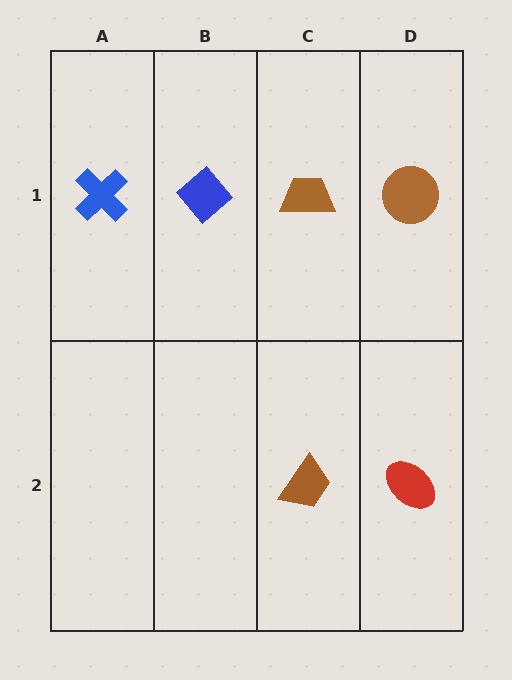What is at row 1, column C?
A brown trapezoid.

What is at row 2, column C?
A brown trapezoid.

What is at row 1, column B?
A blue diamond.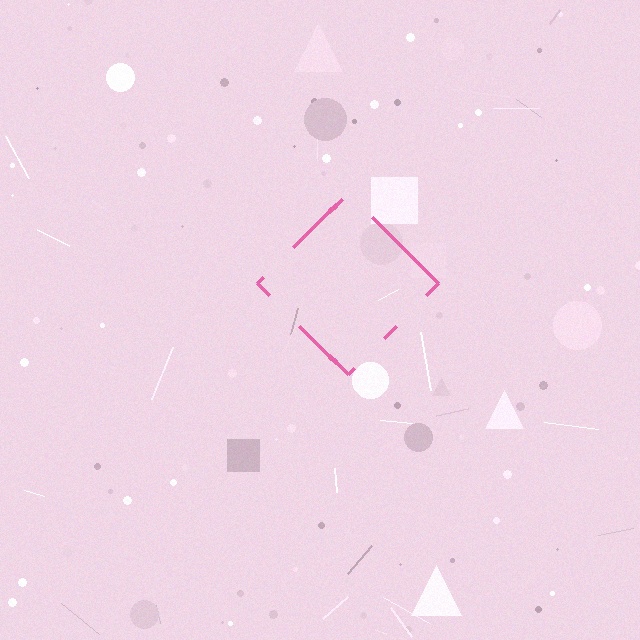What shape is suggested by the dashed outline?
The dashed outline suggests a diamond.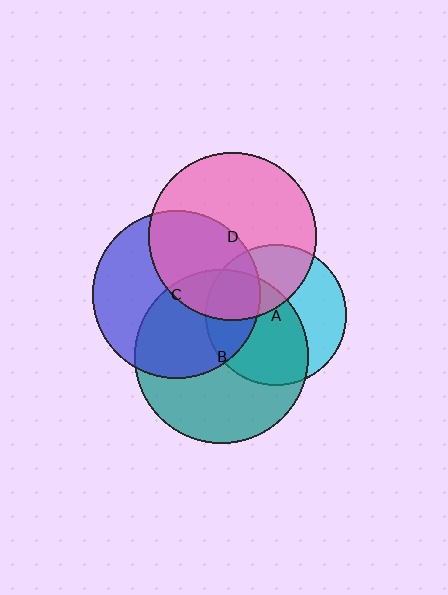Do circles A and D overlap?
Yes.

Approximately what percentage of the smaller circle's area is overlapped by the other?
Approximately 35%.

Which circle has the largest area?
Circle B (teal).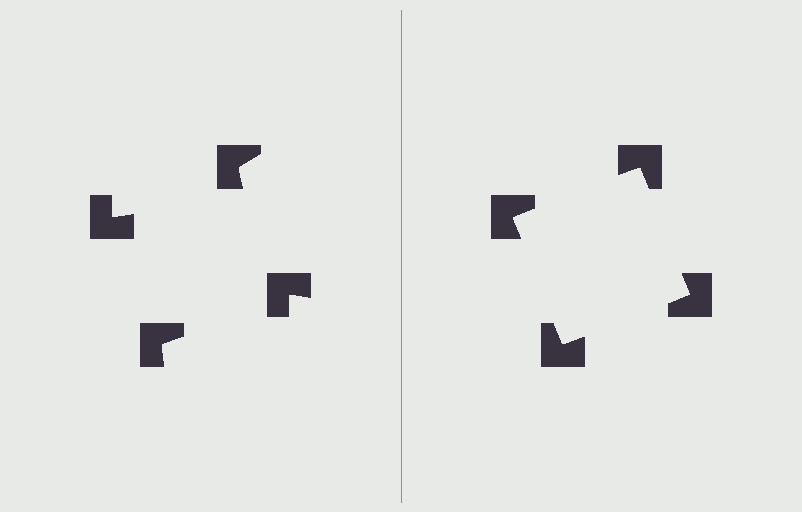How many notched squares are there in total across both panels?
8 — 4 on each side.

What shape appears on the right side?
An illusory square.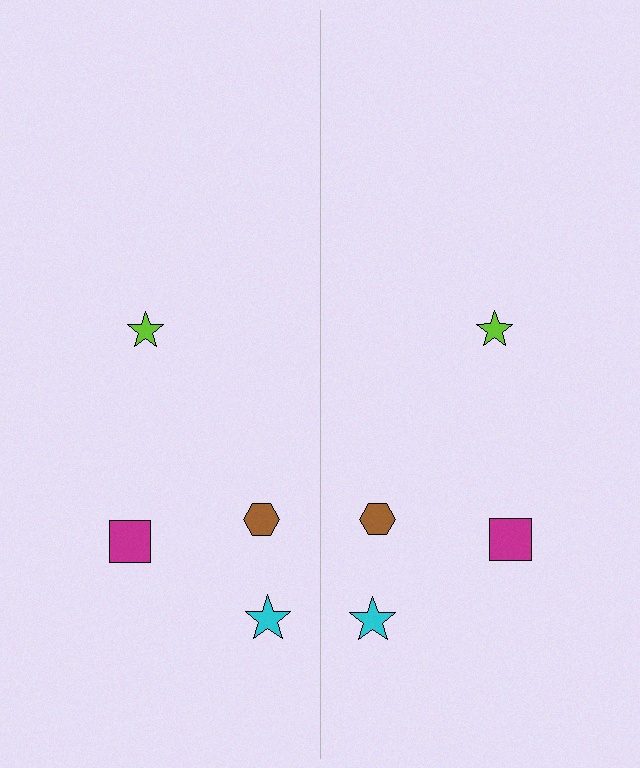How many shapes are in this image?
There are 8 shapes in this image.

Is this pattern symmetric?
Yes, this pattern has bilateral (reflection) symmetry.